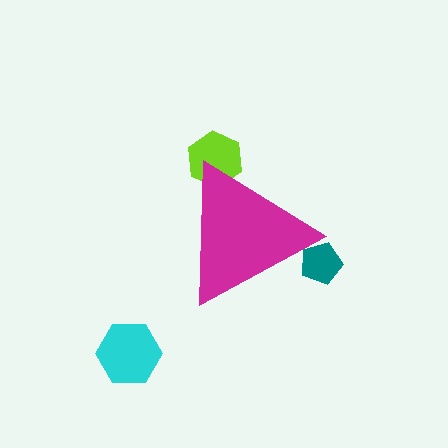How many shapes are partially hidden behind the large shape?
2 shapes are partially hidden.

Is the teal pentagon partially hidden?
Yes, the teal pentagon is partially hidden behind the magenta triangle.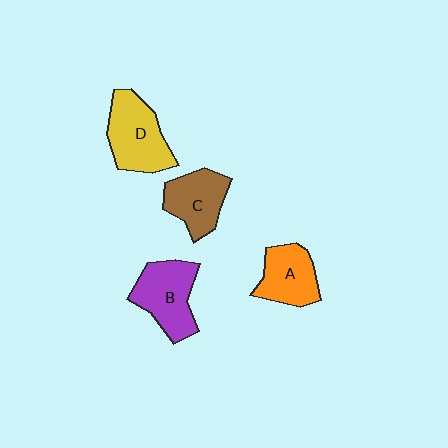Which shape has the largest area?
Shape D (yellow).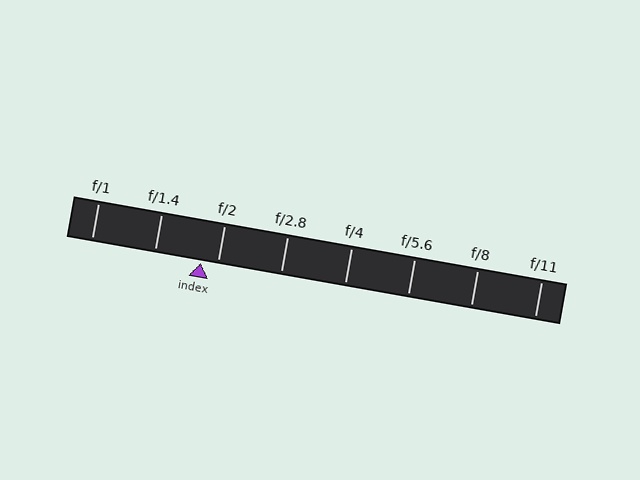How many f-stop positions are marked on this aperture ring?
There are 8 f-stop positions marked.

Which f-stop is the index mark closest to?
The index mark is closest to f/2.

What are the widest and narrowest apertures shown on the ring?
The widest aperture shown is f/1 and the narrowest is f/11.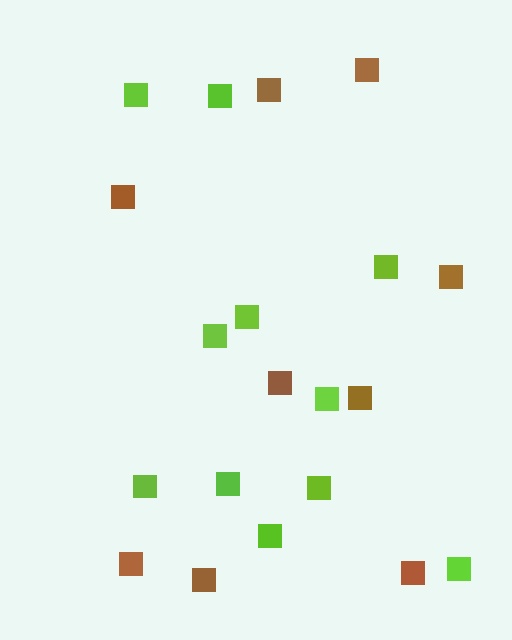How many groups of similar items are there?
There are 2 groups: one group of brown squares (9) and one group of lime squares (11).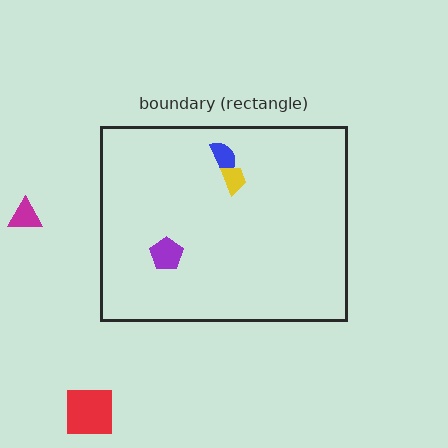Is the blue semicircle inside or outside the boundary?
Inside.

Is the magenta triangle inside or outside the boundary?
Outside.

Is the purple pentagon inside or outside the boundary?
Inside.